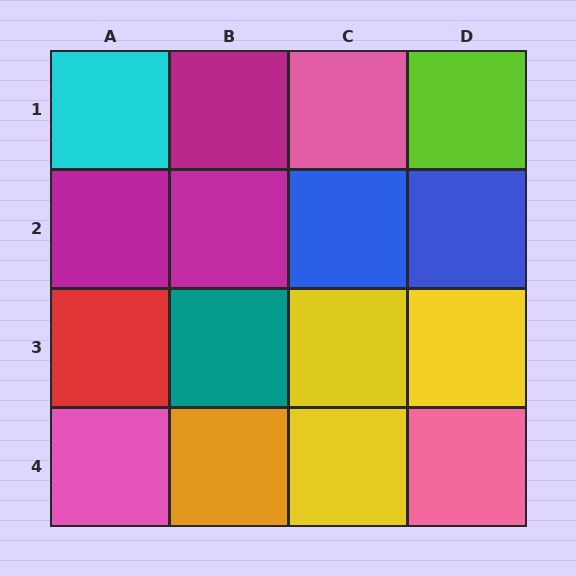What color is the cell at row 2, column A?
Magenta.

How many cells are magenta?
3 cells are magenta.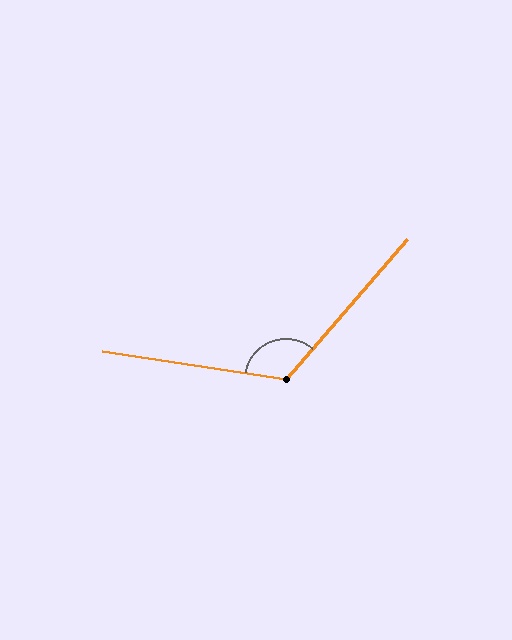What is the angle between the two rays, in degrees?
Approximately 122 degrees.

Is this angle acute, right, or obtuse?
It is obtuse.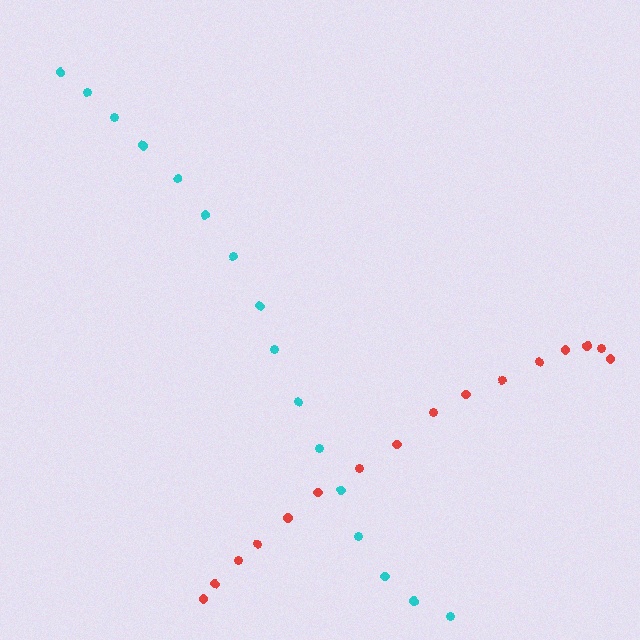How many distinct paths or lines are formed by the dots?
There are 2 distinct paths.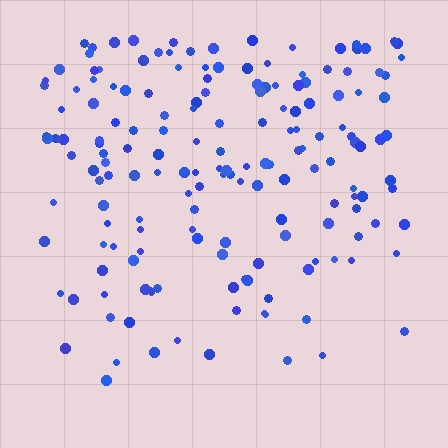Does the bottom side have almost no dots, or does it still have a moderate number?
Still a moderate number, just noticeably fewer than the top.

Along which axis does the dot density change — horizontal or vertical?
Vertical.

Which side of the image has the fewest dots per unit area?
The bottom.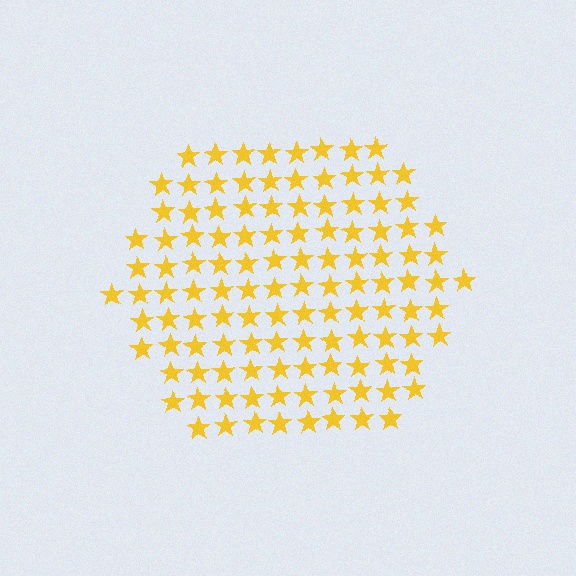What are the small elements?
The small elements are stars.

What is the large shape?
The large shape is a hexagon.